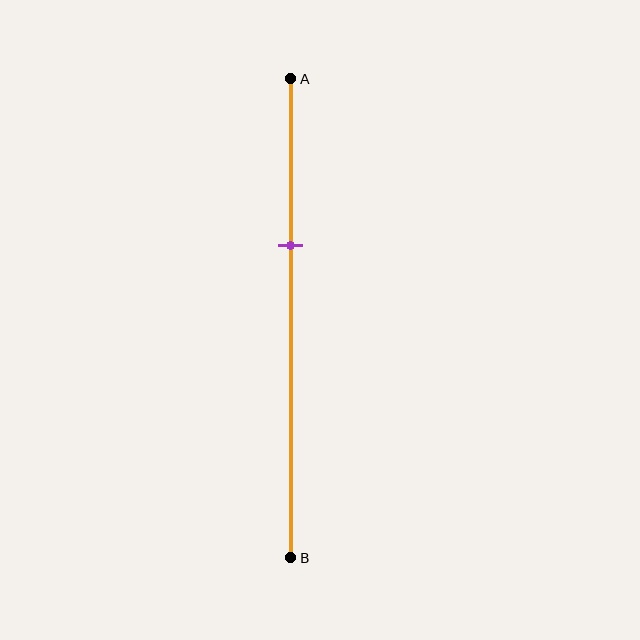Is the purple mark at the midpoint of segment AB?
No, the mark is at about 35% from A, not at the 50% midpoint.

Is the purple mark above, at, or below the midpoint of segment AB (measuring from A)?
The purple mark is above the midpoint of segment AB.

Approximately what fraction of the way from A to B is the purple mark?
The purple mark is approximately 35% of the way from A to B.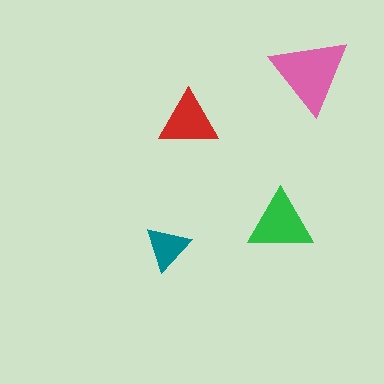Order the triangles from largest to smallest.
the pink one, the green one, the red one, the teal one.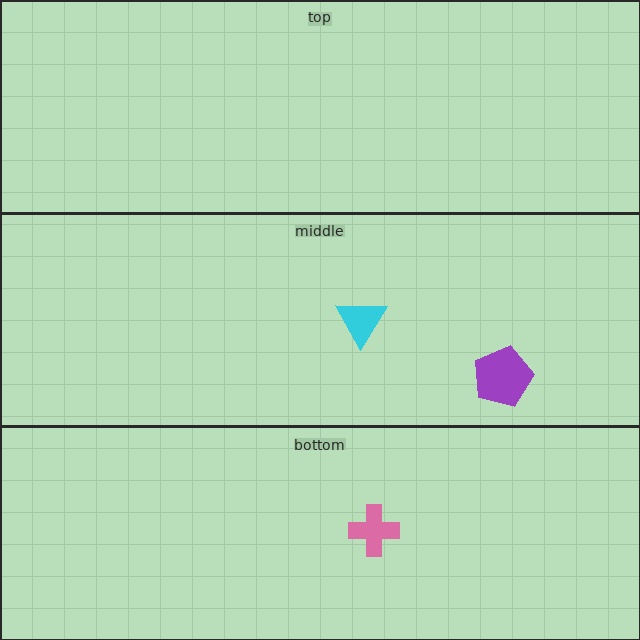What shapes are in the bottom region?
The pink cross.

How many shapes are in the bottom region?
1.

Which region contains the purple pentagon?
The middle region.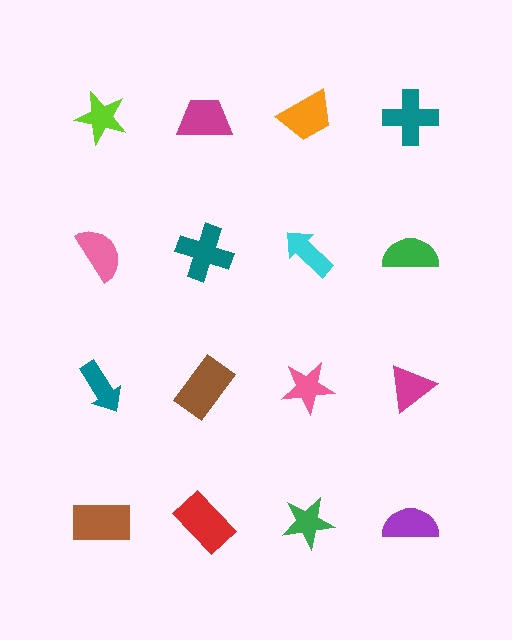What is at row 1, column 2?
A magenta trapezoid.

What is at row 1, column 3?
An orange trapezoid.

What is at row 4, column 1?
A brown rectangle.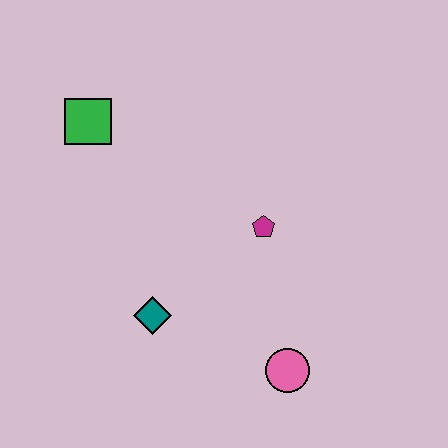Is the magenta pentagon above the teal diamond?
Yes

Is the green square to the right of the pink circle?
No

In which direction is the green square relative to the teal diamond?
The green square is above the teal diamond.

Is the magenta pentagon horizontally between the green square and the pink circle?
Yes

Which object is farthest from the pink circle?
The green square is farthest from the pink circle.